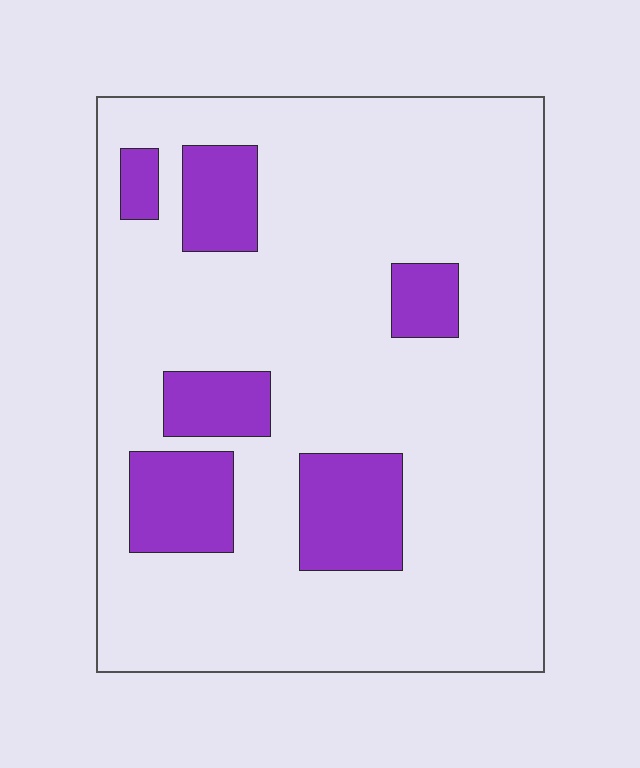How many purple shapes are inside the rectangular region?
6.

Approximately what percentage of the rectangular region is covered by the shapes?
Approximately 20%.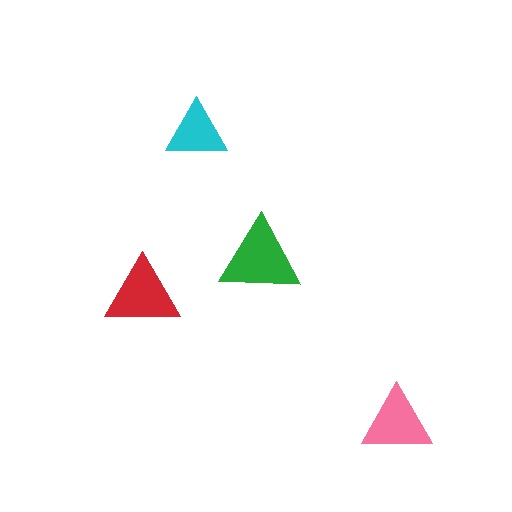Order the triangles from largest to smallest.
the green one, the red one, the pink one, the cyan one.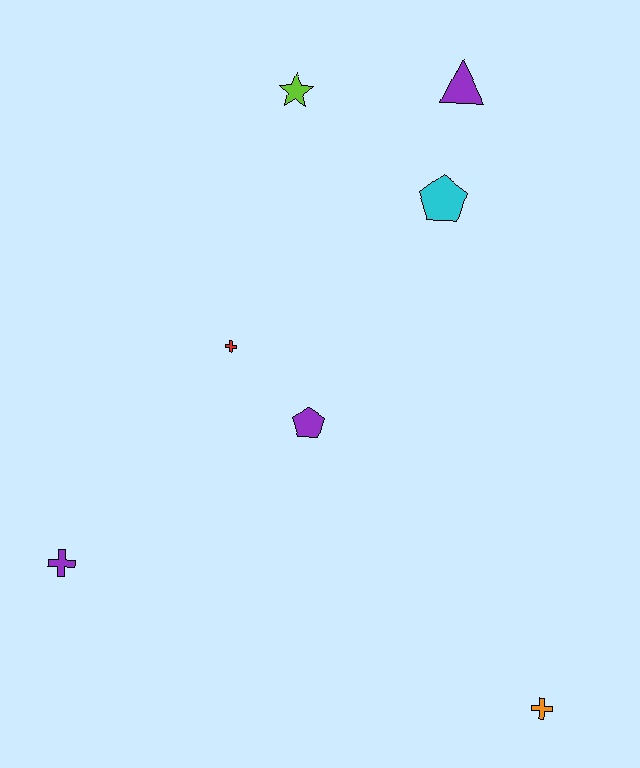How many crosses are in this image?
There are 3 crosses.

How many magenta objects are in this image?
There are no magenta objects.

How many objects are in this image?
There are 7 objects.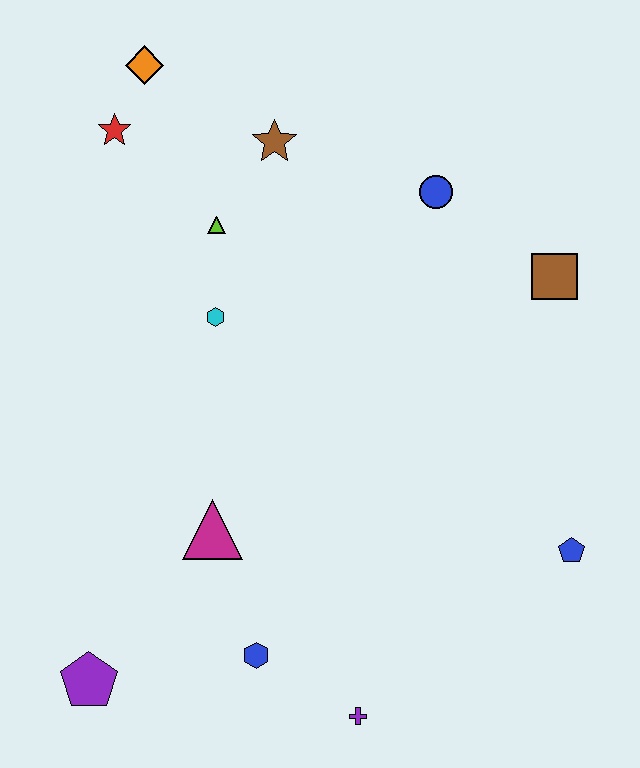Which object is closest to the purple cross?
The blue hexagon is closest to the purple cross.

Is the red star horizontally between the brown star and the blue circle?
No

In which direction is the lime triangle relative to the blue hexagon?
The lime triangle is above the blue hexagon.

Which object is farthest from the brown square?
The purple pentagon is farthest from the brown square.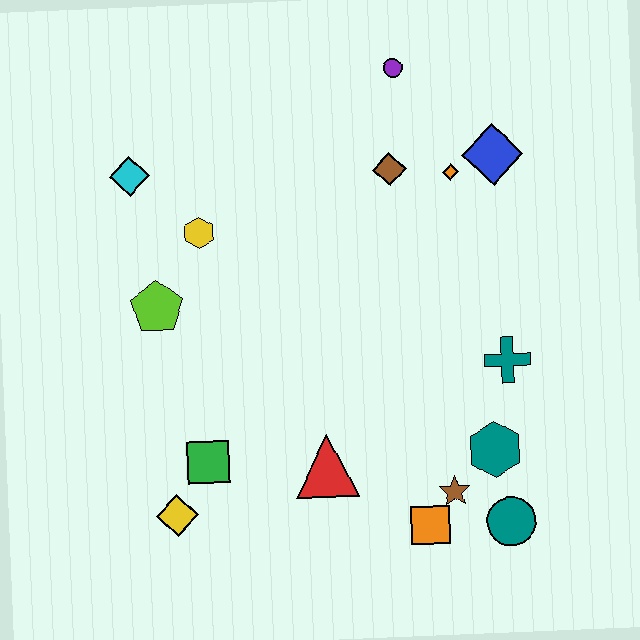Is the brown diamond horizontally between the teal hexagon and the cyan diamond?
Yes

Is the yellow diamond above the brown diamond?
No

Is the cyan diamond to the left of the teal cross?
Yes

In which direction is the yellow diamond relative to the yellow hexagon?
The yellow diamond is below the yellow hexagon.